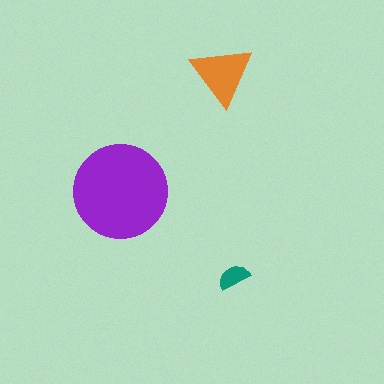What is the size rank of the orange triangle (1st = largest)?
2nd.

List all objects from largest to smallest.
The purple circle, the orange triangle, the teal semicircle.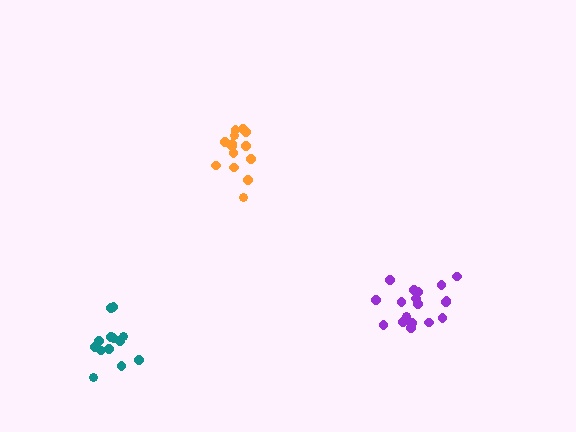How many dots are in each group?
Group 1: 14 dots, Group 2: 14 dots, Group 3: 19 dots (47 total).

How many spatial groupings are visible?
There are 3 spatial groupings.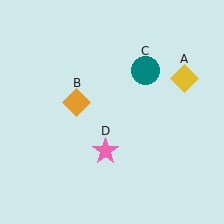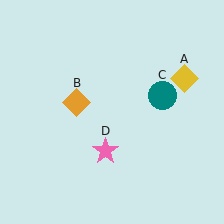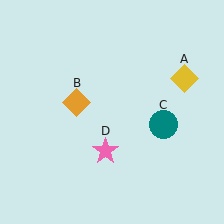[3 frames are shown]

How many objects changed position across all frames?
1 object changed position: teal circle (object C).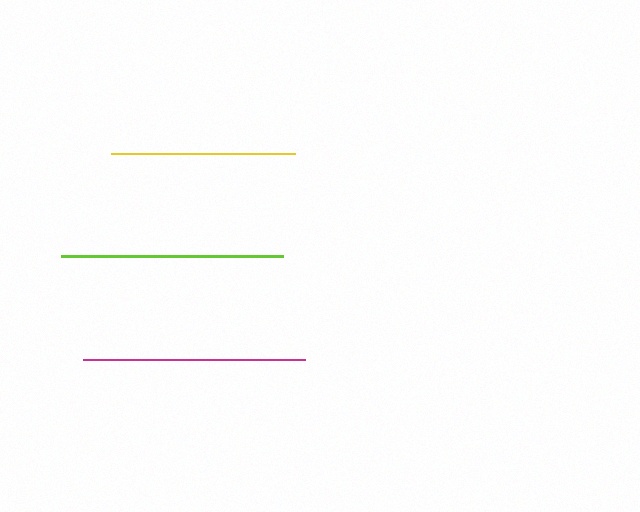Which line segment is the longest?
The lime line is the longest at approximately 222 pixels.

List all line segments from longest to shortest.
From longest to shortest: lime, magenta, yellow.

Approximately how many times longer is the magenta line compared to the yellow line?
The magenta line is approximately 1.2 times the length of the yellow line.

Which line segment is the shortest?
The yellow line is the shortest at approximately 184 pixels.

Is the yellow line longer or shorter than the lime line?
The lime line is longer than the yellow line.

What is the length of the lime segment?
The lime segment is approximately 222 pixels long.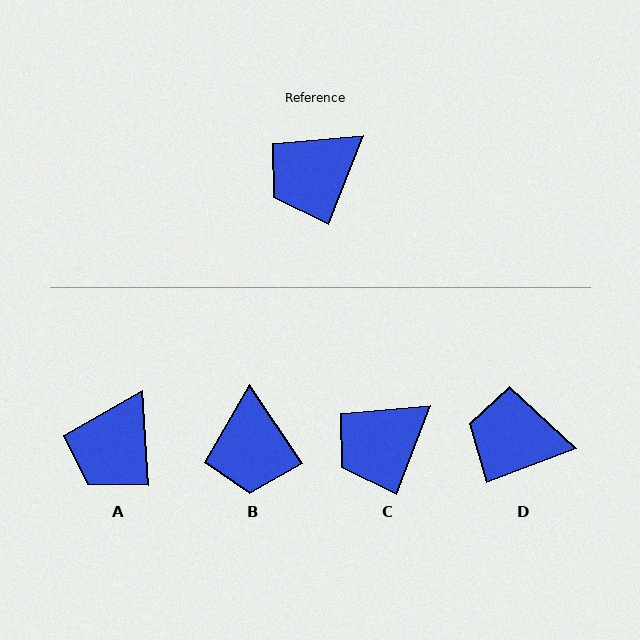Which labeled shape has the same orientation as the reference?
C.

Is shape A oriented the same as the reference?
No, it is off by about 25 degrees.